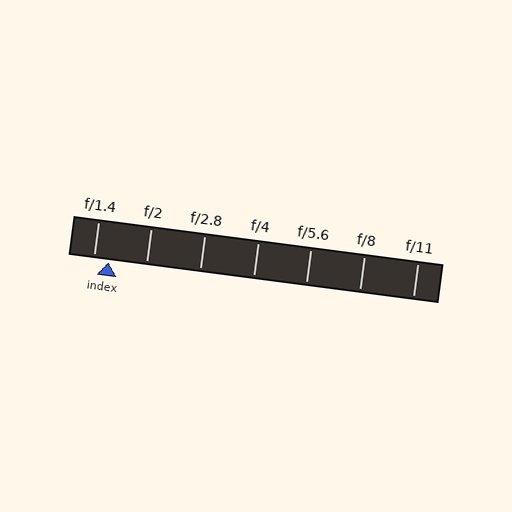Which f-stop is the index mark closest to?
The index mark is closest to f/1.4.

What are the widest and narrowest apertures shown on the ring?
The widest aperture shown is f/1.4 and the narrowest is f/11.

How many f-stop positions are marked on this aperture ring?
There are 7 f-stop positions marked.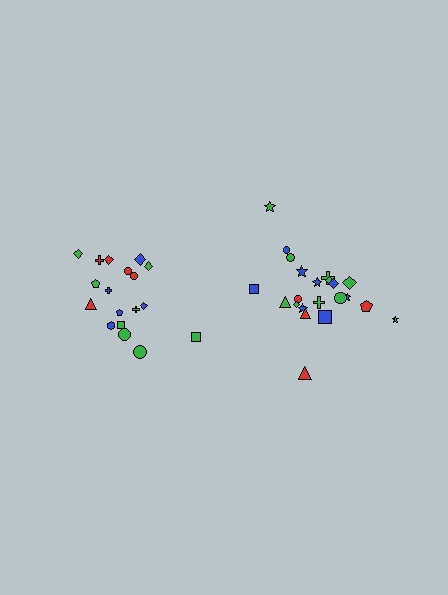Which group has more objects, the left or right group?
The right group.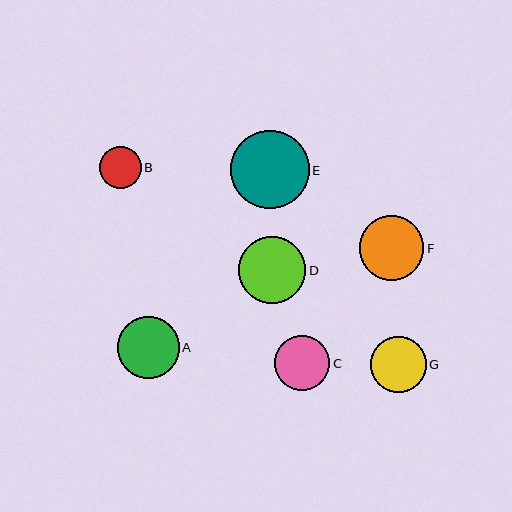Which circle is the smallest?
Circle B is the smallest with a size of approximately 42 pixels.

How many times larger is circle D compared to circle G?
Circle D is approximately 1.2 times the size of circle G.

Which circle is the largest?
Circle E is the largest with a size of approximately 79 pixels.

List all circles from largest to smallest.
From largest to smallest: E, D, F, A, G, C, B.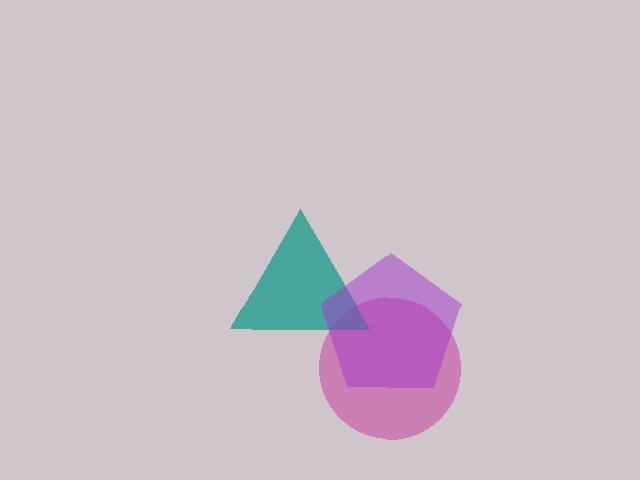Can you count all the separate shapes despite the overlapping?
Yes, there are 3 separate shapes.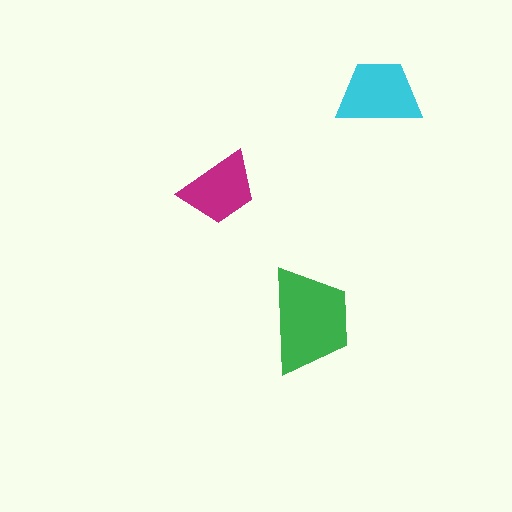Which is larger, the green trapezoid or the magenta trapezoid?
The green one.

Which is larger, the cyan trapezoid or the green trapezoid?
The green one.